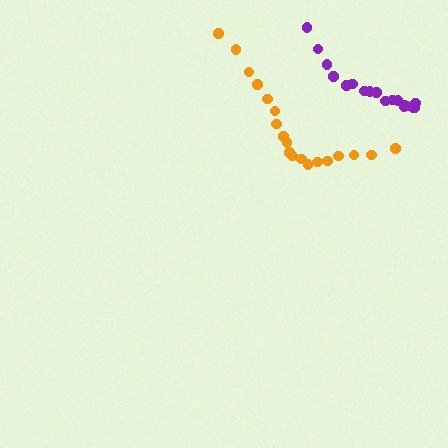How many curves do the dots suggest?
There are 2 distinct paths.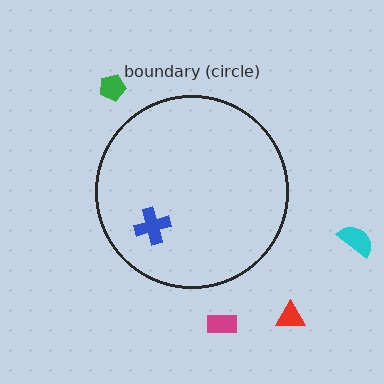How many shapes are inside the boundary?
1 inside, 4 outside.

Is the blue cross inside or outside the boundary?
Inside.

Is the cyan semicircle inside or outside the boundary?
Outside.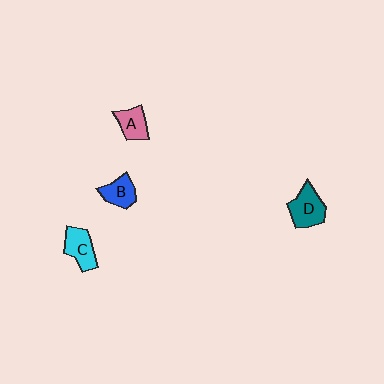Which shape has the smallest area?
Shape B (blue).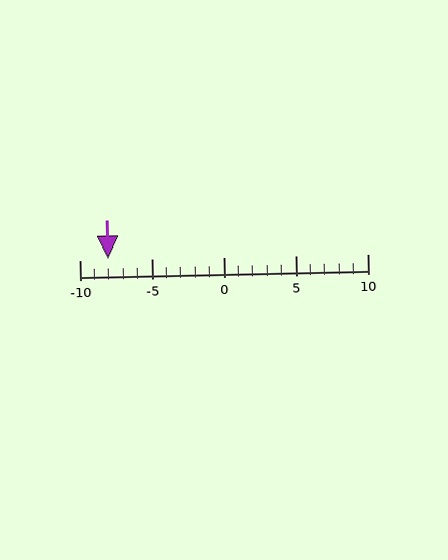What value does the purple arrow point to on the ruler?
The purple arrow points to approximately -8.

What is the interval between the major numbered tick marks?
The major tick marks are spaced 5 units apart.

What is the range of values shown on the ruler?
The ruler shows values from -10 to 10.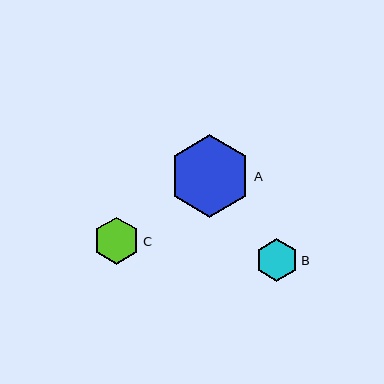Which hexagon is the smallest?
Hexagon B is the smallest with a size of approximately 42 pixels.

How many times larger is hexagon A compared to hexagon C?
Hexagon A is approximately 1.8 times the size of hexagon C.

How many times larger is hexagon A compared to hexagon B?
Hexagon A is approximately 1.9 times the size of hexagon B.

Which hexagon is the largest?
Hexagon A is the largest with a size of approximately 83 pixels.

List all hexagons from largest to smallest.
From largest to smallest: A, C, B.